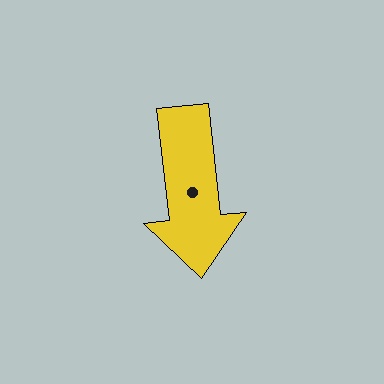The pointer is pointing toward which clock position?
Roughly 6 o'clock.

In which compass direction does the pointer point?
South.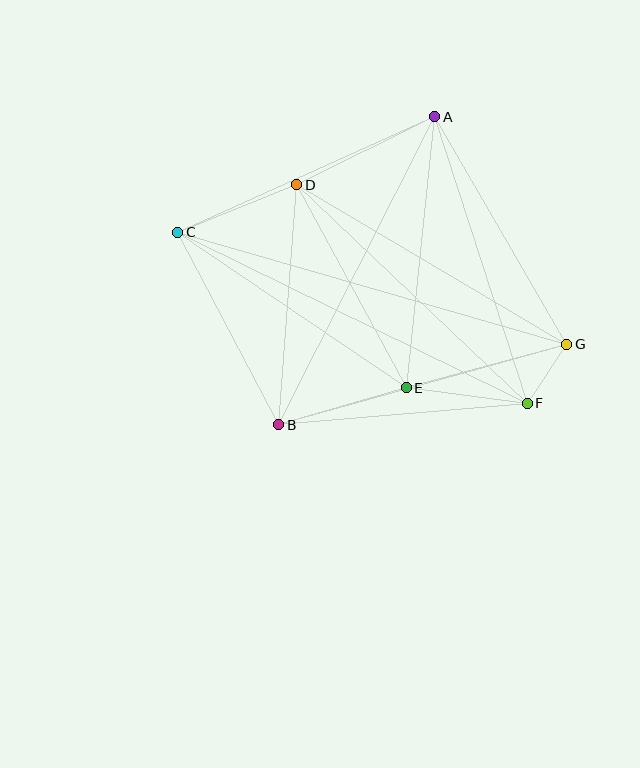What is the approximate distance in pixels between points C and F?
The distance between C and F is approximately 389 pixels.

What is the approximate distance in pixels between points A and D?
The distance between A and D is approximately 154 pixels.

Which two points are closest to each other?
Points F and G are closest to each other.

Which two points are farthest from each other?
Points C and G are farthest from each other.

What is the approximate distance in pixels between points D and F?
The distance between D and F is approximately 318 pixels.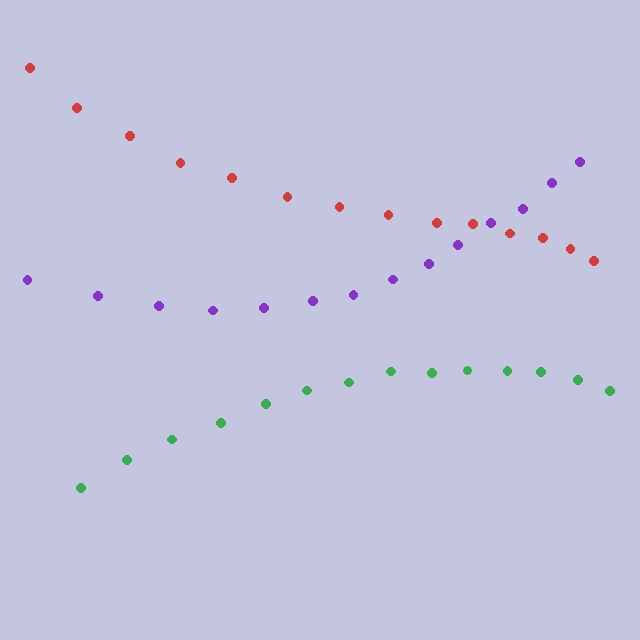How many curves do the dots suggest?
There are 3 distinct paths.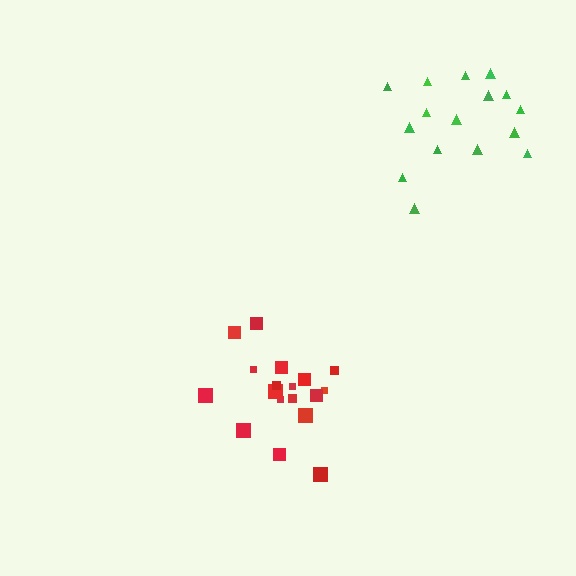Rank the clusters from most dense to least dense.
red, green.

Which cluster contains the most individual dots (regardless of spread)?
Red (19).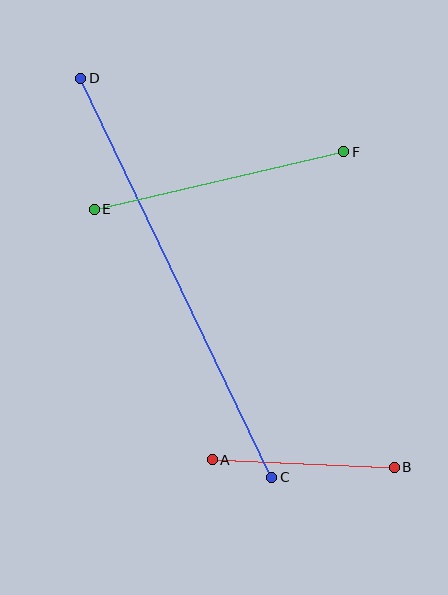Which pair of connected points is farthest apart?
Points C and D are farthest apart.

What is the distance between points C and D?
The distance is approximately 442 pixels.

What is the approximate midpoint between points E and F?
The midpoint is at approximately (219, 181) pixels.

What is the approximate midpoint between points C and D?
The midpoint is at approximately (176, 278) pixels.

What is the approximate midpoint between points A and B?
The midpoint is at approximately (303, 463) pixels.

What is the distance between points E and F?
The distance is approximately 256 pixels.